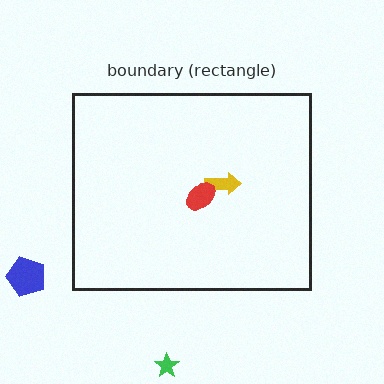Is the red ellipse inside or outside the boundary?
Inside.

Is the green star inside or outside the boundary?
Outside.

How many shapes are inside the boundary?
2 inside, 2 outside.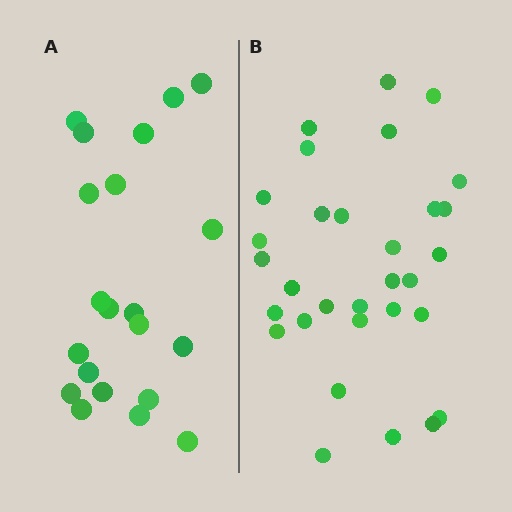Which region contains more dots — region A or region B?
Region B (the right region) has more dots.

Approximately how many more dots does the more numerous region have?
Region B has roughly 10 or so more dots than region A.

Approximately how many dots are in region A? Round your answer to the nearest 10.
About 20 dots. (The exact count is 21, which rounds to 20.)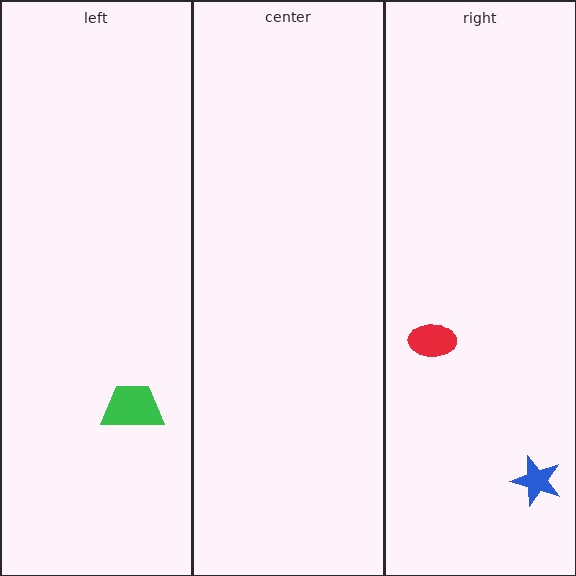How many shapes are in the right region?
2.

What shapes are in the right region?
The red ellipse, the blue star.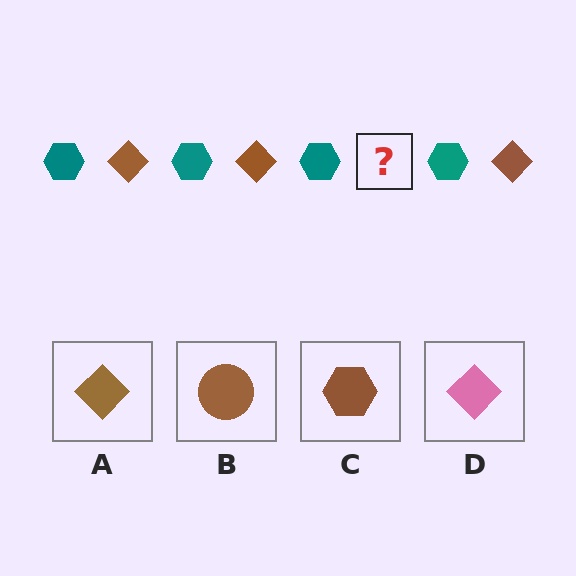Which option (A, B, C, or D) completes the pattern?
A.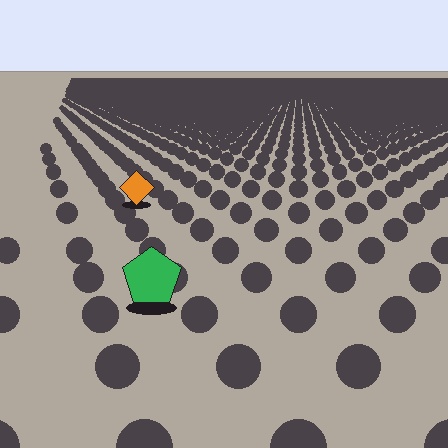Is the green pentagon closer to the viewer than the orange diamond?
Yes. The green pentagon is closer — you can tell from the texture gradient: the ground texture is coarser near it.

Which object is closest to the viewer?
The green pentagon is closest. The texture marks near it are larger and more spread out.